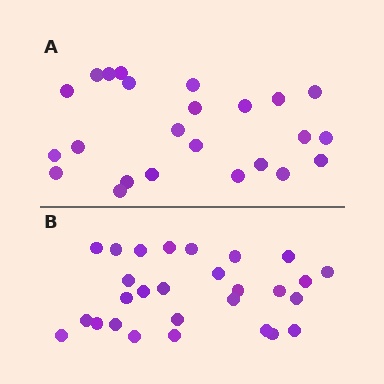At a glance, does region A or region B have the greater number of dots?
Region B (the bottom region) has more dots.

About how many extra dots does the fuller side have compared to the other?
Region B has about 4 more dots than region A.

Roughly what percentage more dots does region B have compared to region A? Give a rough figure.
About 15% more.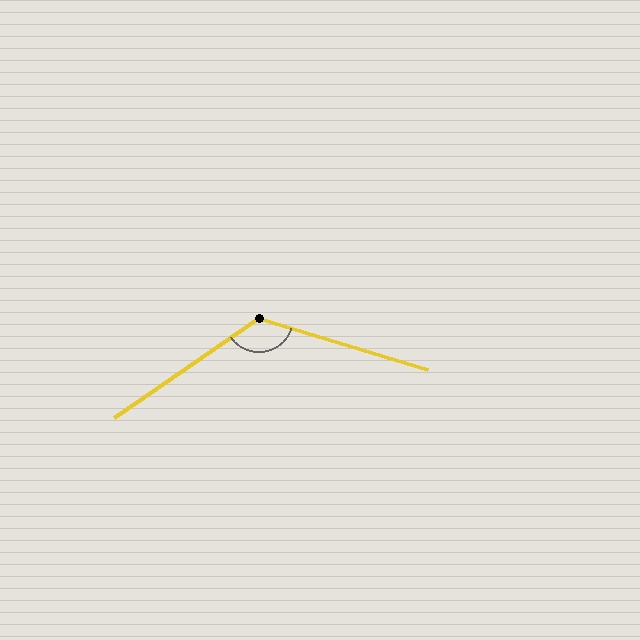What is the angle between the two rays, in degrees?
Approximately 129 degrees.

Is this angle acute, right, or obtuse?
It is obtuse.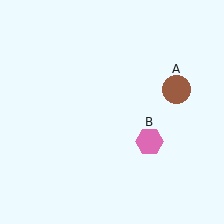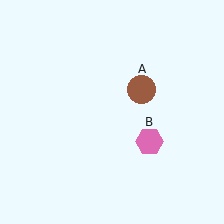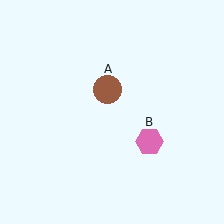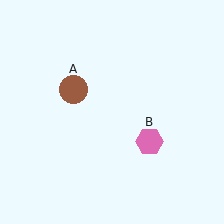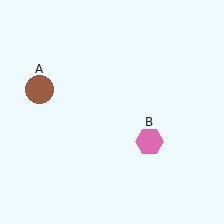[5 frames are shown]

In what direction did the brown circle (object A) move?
The brown circle (object A) moved left.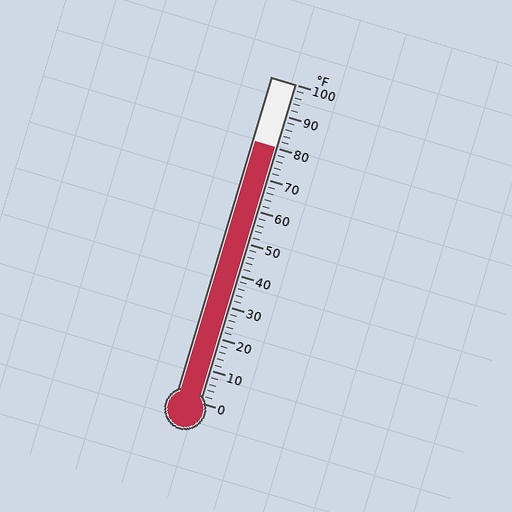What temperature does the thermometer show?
The thermometer shows approximately 80°F.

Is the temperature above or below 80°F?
The temperature is at 80°F.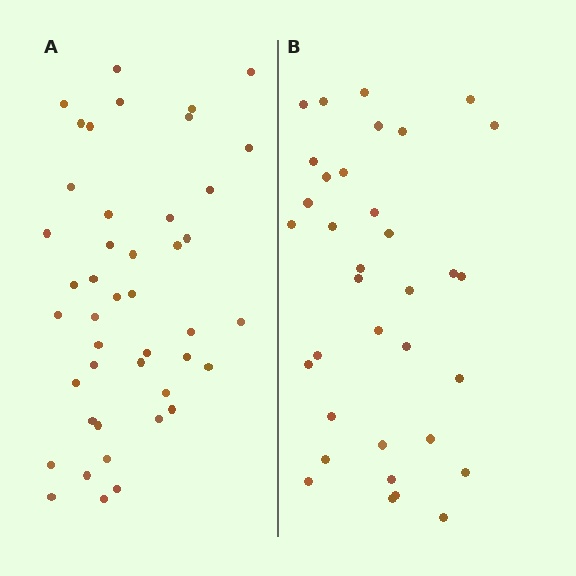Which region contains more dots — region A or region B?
Region A (the left region) has more dots.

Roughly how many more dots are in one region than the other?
Region A has roughly 8 or so more dots than region B.